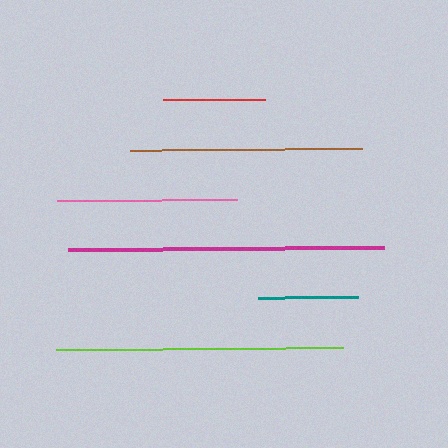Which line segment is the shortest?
The teal line is the shortest at approximately 100 pixels.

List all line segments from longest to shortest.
From longest to shortest: magenta, lime, brown, pink, red, teal.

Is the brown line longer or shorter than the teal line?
The brown line is longer than the teal line.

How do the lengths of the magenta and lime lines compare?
The magenta and lime lines are approximately the same length.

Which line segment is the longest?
The magenta line is the longest at approximately 315 pixels.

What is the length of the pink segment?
The pink segment is approximately 180 pixels long.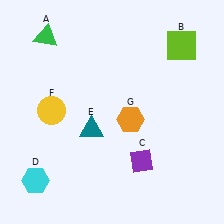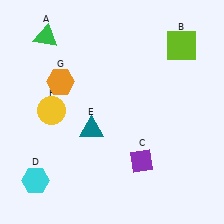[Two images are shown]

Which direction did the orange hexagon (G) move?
The orange hexagon (G) moved left.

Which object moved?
The orange hexagon (G) moved left.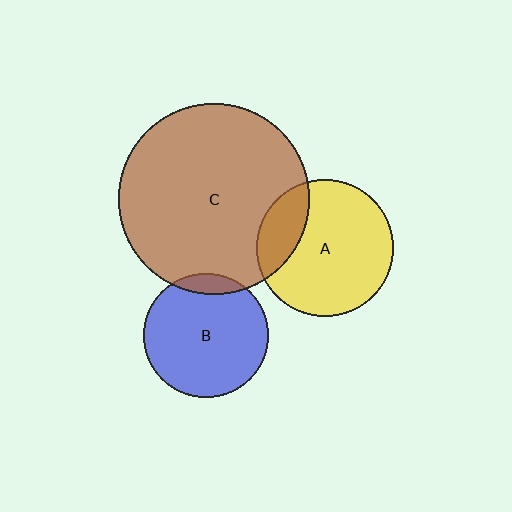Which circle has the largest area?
Circle C (brown).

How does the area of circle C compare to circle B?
Approximately 2.3 times.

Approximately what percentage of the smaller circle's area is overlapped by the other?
Approximately 10%.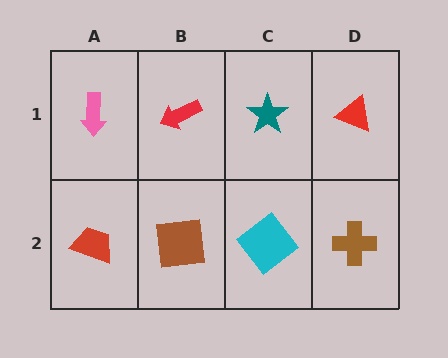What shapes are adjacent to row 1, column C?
A cyan diamond (row 2, column C), a red arrow (row 1, column B), a red triangle (row 1, column D).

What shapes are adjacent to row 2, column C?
A teal star (row 1, column C), a brown square (row 2, column B), a brown cross (row 2, column D).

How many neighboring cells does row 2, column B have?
3.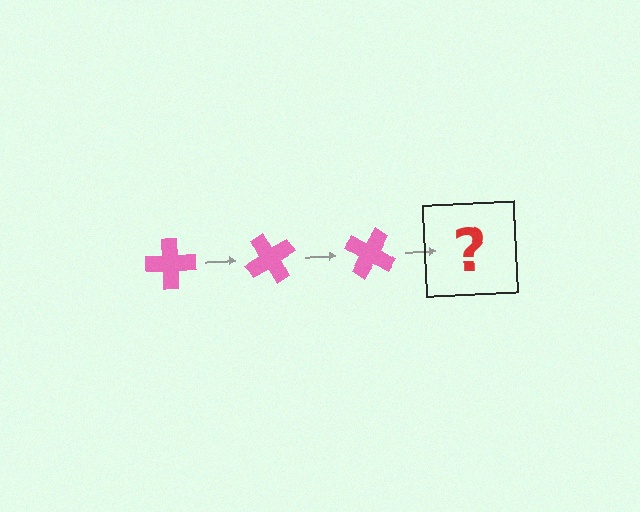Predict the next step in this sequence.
The next step is a pink cross rotated 180 degrees.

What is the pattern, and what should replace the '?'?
The pattern is that the cross rotates 60 degrees each step. The '?' should be a pink cross rotated 180 degrees.